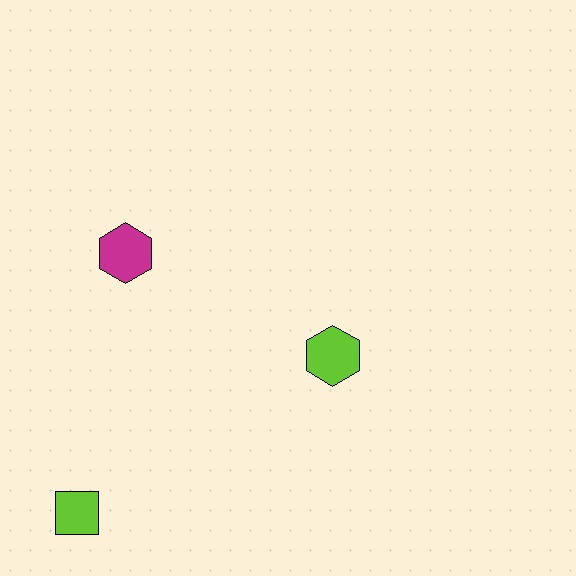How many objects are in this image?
There are 3 objects.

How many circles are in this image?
There are no circles.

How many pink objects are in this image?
There are no pink objects.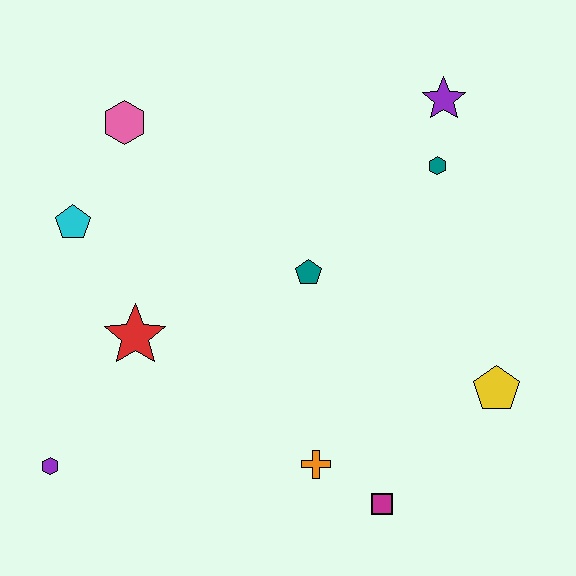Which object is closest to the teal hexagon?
The purple star is closest to the teal hexagon.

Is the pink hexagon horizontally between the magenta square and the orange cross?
No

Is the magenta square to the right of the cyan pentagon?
Yes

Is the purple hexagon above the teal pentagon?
No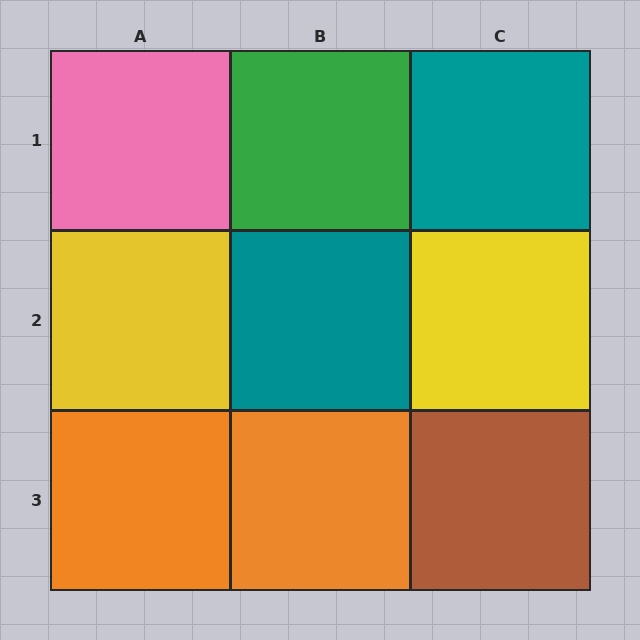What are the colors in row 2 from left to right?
Yellow, teal, yellow.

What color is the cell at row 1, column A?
Pink.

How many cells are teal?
2 cells are teal.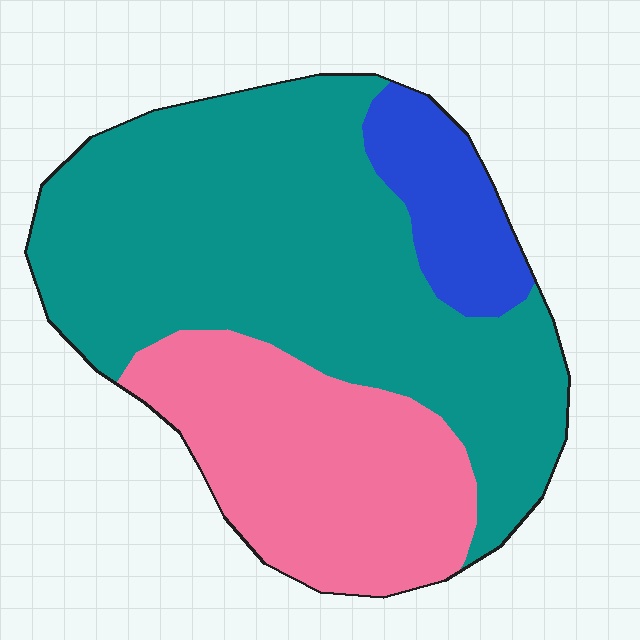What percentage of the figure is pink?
Pink takes up about one third (1/3) of the figure.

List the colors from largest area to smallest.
From largest to smallest: teal, pink, blue.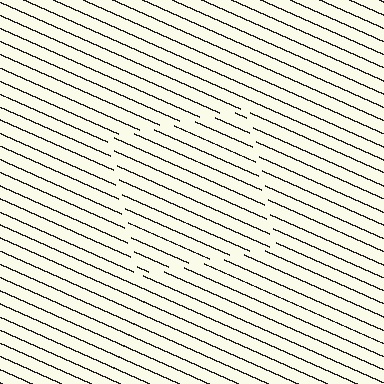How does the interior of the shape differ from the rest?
The interior of the shape contains the same grating, shifted by half a period — the contour is defined by the phase discontinuity where line-ends from the inner and outer gratings abut.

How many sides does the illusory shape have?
4 sides — the line-ends trace a square.